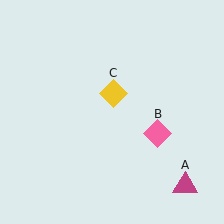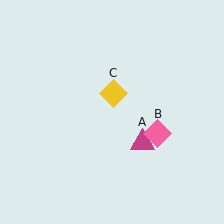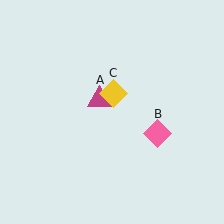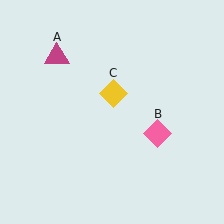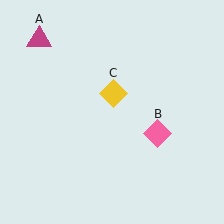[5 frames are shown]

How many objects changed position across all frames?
1 object changed position: magenta triangle (object A).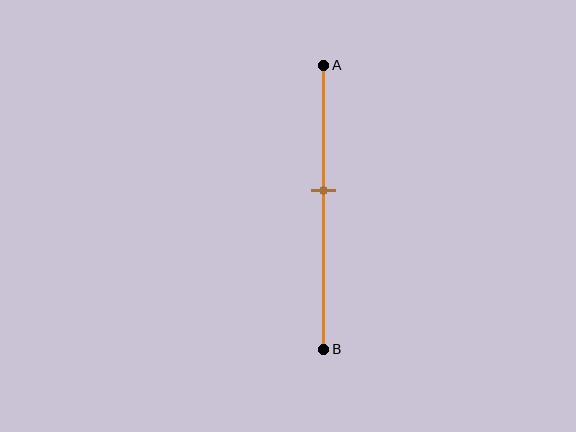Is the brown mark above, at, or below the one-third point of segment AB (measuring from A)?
The brown mark is below the one-third point of segment AB.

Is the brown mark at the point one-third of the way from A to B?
No, the mark is at about 45% from A, not at the 33% one-third point.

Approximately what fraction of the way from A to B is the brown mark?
The brown mark is approximately 45% of the way from A to B.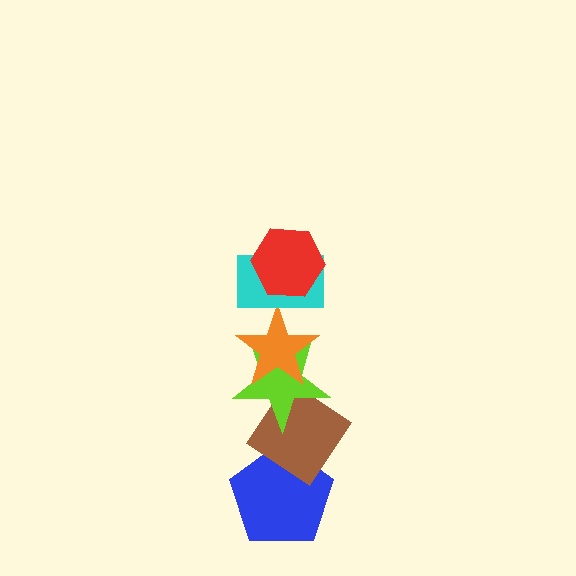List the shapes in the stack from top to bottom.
From top to bottom: the red hexagon, the cyan rectangle, the orange star, the lime star, the brown diamond, the blue pentagon.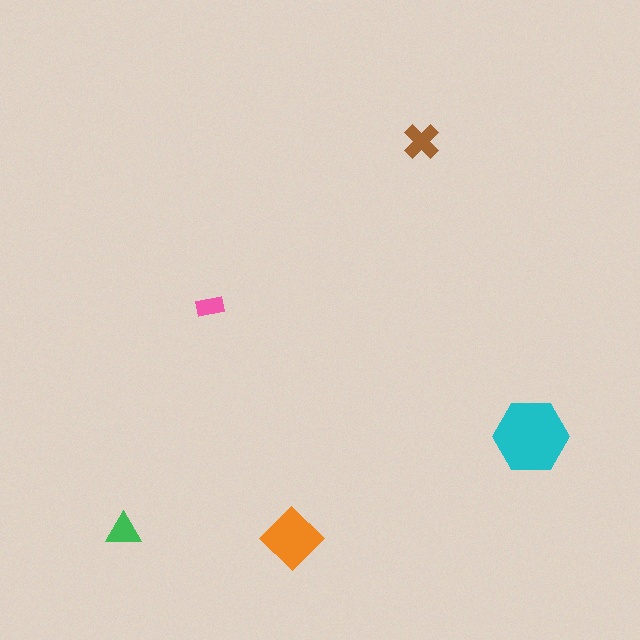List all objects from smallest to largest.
The pink rectangle, the green triangle, the brown cross, the orange diamond, the cyan hexagon.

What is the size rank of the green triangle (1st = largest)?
4th.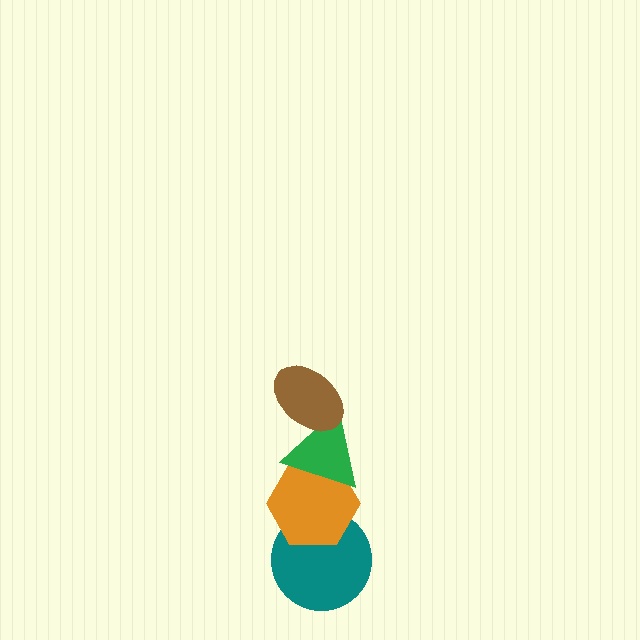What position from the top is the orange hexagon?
The orange hexagon is 3rd from the top.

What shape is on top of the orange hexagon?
The green triangle is on top of the orange hexagon.